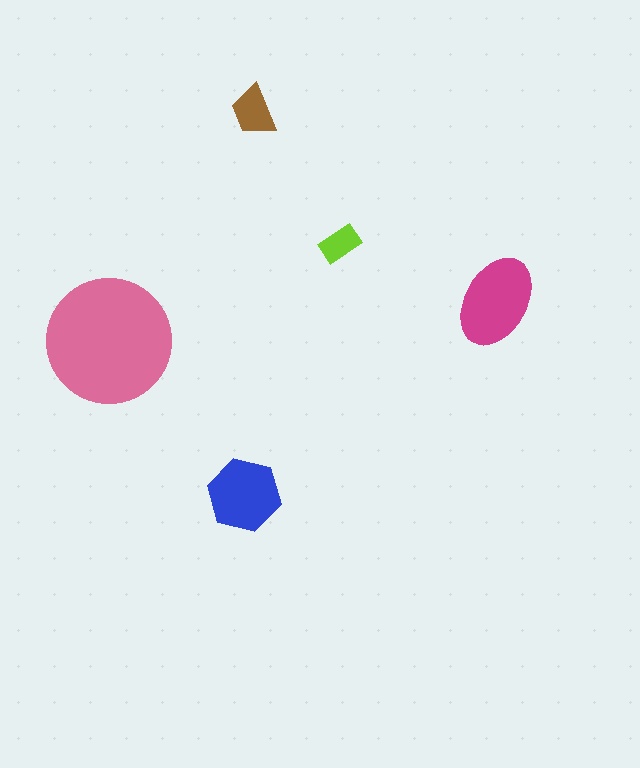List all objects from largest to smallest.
The pink circle, the magenta ellipse, the blue hexagon, the brown trapezoid, the lime rectangle.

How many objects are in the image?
There are 5 objects in the image.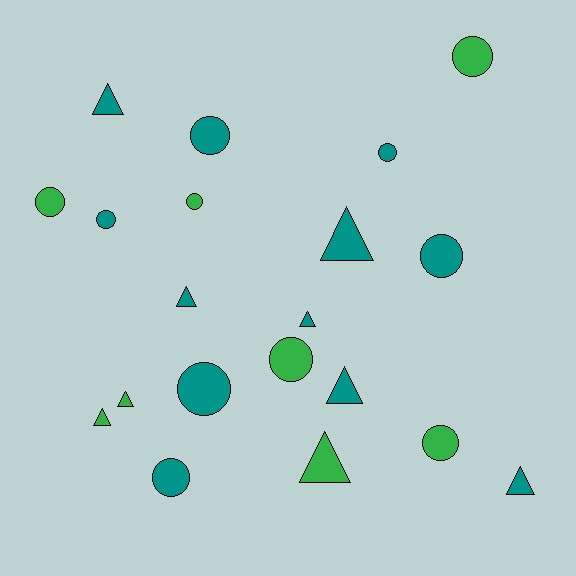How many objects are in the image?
There are 20 objects.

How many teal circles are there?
There are 6 teal circles.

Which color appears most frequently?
Teal, with 12 objects.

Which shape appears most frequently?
Circle, with 11 objects.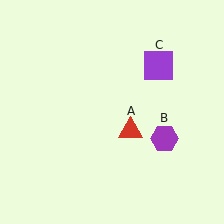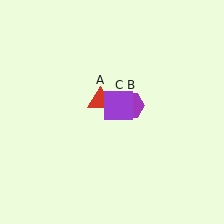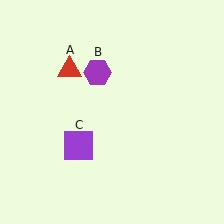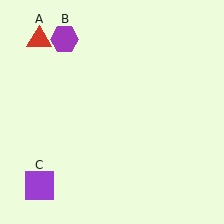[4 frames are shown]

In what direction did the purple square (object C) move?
The purple square (object C) moved down and to the left.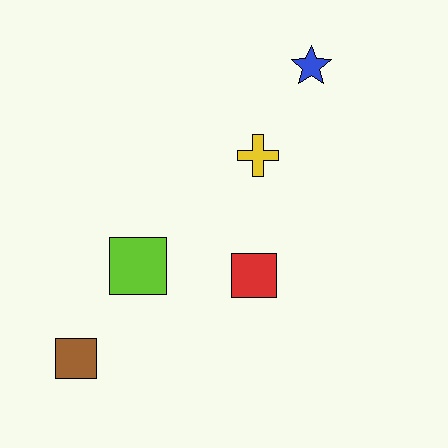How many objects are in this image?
There are 5 objects.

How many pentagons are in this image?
There are no pentagons.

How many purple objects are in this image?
There are no purple objects.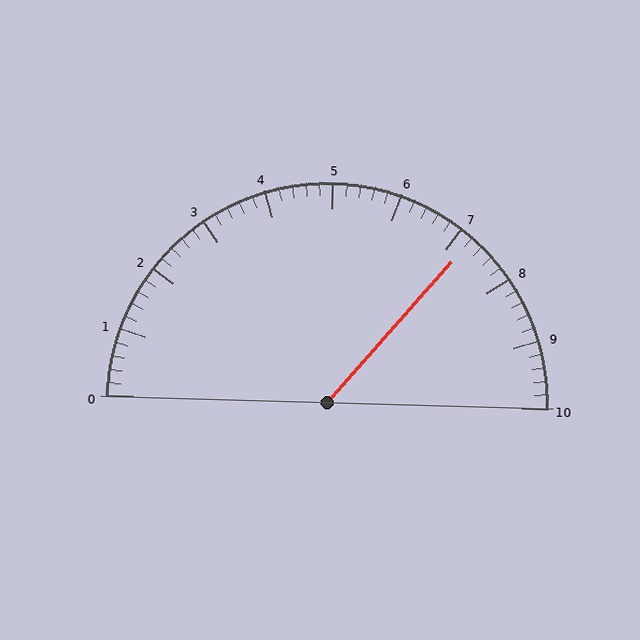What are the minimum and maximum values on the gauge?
The gauge ranges from 0 to 10.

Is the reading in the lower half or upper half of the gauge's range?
The reading is in the upper half of the range (0 to 10).